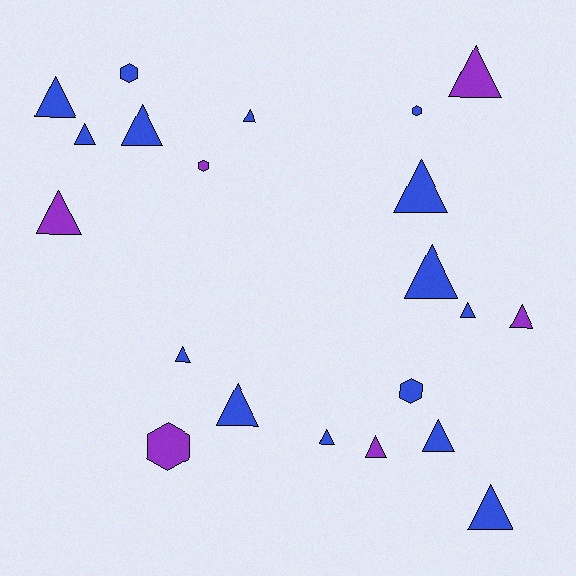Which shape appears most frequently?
Triangle, with 16 objects.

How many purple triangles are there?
There are 4 purple triangles.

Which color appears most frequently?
Blue, with 15 objects.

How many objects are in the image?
There are 21 objects.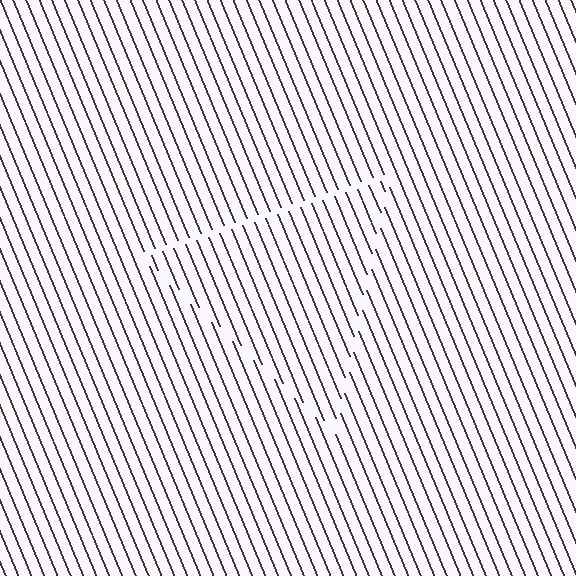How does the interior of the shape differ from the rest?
The interior of the shape contains the same grating, shifted by half a period — the contour is defined by the phase discontinuity where line-ends from the inner and outer gratings abut.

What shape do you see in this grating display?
An illusory triangle. The interior of the shape contains the same grating, shifted by half a period — the contour is defined by the phase discontinuity where line-ends from the inner and outer gratings abut.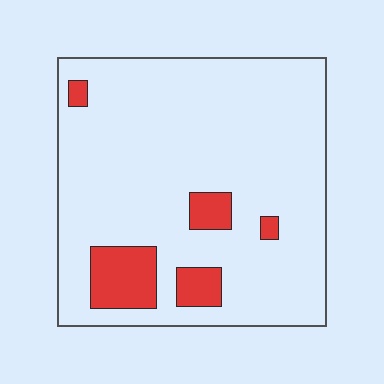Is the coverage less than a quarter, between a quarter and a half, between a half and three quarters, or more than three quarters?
Less than a quarter.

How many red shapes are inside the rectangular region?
5.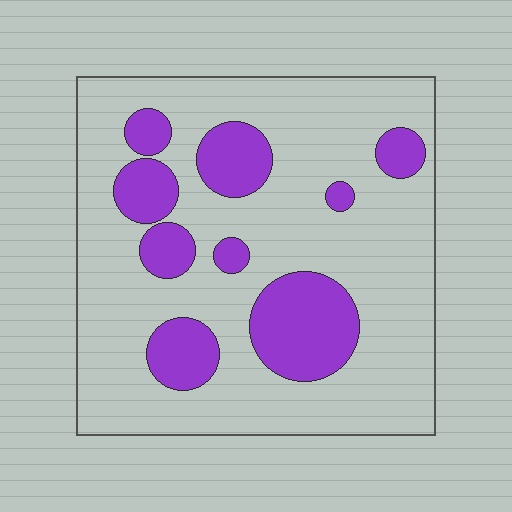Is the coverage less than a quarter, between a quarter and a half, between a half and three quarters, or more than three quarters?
Less than a quarter.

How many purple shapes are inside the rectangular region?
9.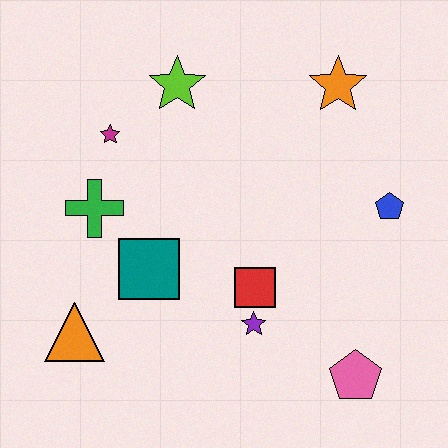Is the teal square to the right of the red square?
No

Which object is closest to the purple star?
The red square is closest to the purple star.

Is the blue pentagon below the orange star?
Yes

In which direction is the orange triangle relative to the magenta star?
The orange triangle is below the magenta star.